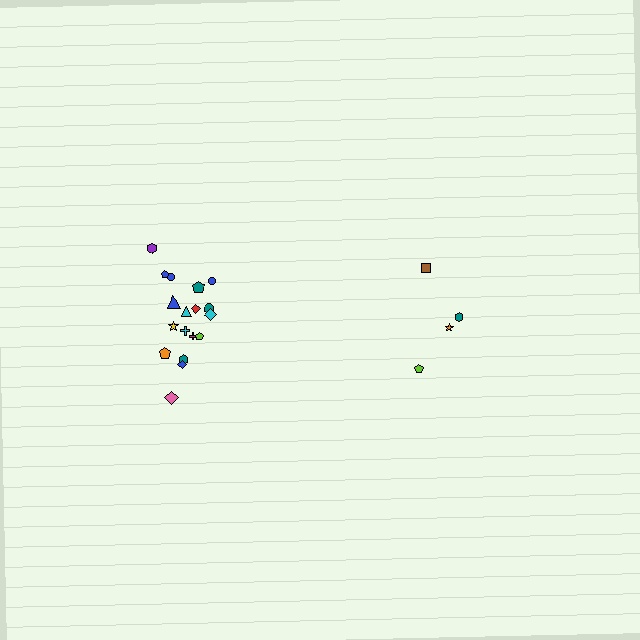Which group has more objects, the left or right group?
The left group.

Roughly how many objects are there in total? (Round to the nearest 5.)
Roughly 20 objects in total.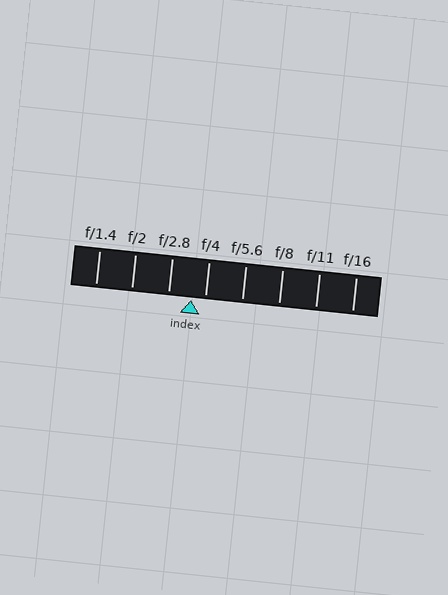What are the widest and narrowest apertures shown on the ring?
The widest aperture shown is f/1.4 and the narrowest is f/16.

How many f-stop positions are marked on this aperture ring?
There are 8 f-stop positions marked.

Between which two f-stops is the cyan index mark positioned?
The index mark is between f/2.8 and f/4.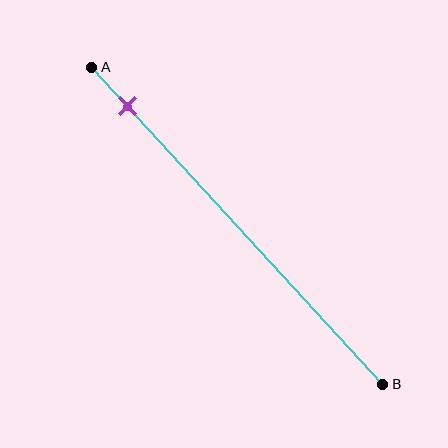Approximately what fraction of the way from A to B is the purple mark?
The purple mark is approximately 10% of the way from A to B.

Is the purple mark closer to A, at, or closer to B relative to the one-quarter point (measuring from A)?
The purple mark is closer to point A than the one-quarter point of segment AB.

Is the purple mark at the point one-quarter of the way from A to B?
No, the mark is at about 10% from A, not at the 25% one-quarter point.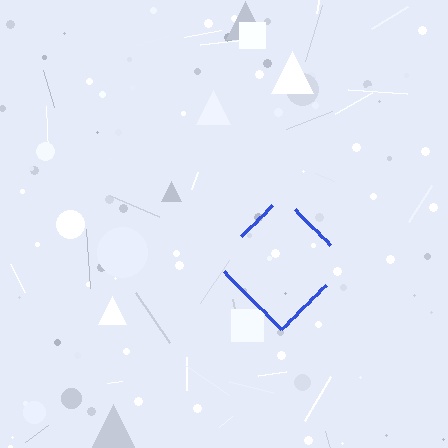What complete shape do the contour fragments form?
The contour fragments form a diamond.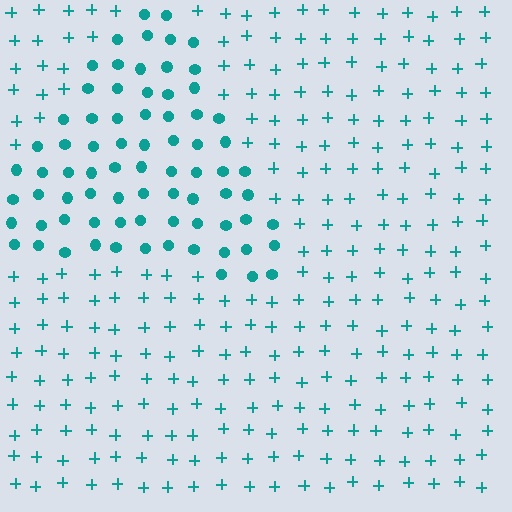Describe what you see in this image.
The image is filled with small teal elements arranged in a uniform grid. A triangle-shaped region contains circles, while the surrounding area contains plus signs. The boundary is defined purely by the change in element shape.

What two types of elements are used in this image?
The image uses circles inside the triangle region and plus signs outside it.